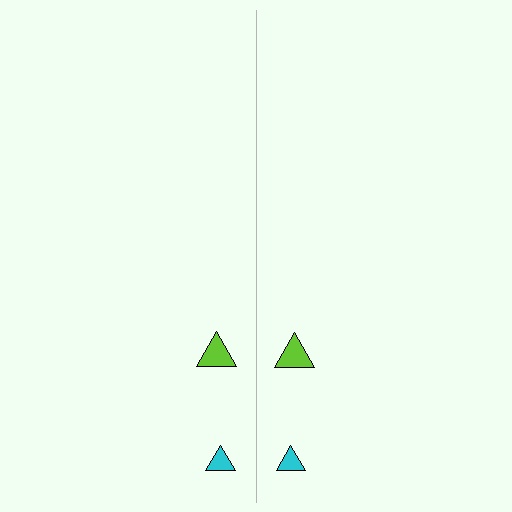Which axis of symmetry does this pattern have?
The pattern has a vertical axis of symmetry running through the center of the image.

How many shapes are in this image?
There are 4 shapes in this image.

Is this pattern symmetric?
Yes, this pattern has bilateral (reflection) symmetry.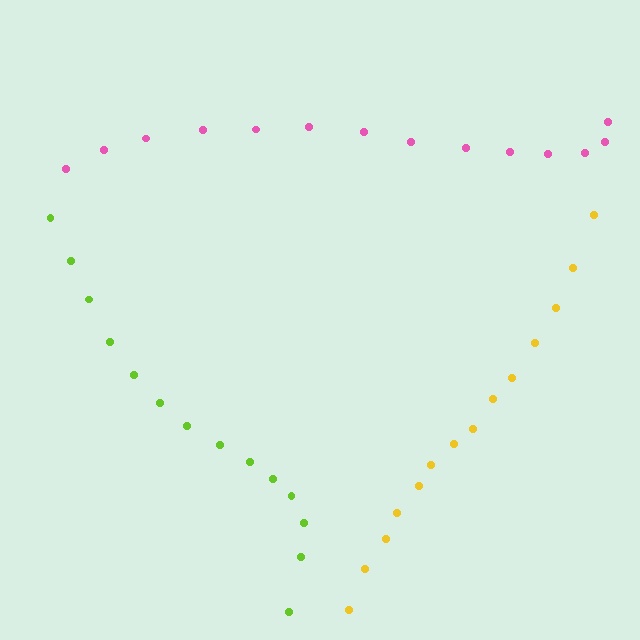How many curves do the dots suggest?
There are 3 distinct paths.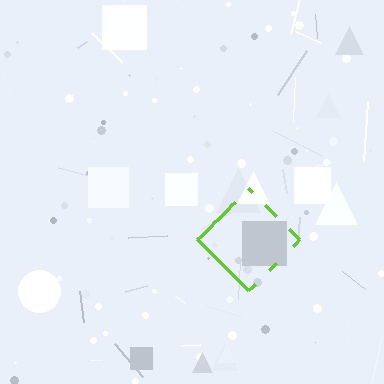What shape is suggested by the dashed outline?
The dashed outline suggests a diamond.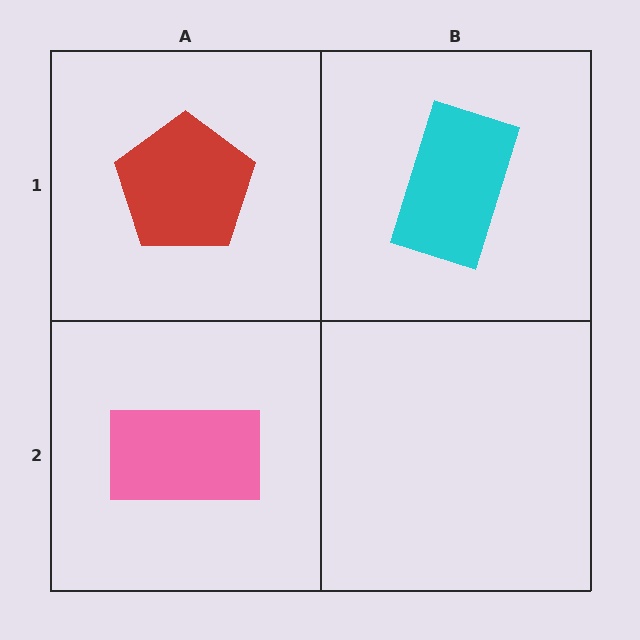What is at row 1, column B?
A cyan rectangle.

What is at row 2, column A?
A pink rectangle.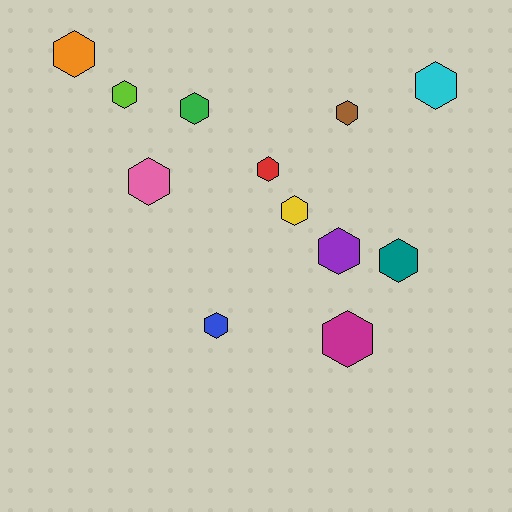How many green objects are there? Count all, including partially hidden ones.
There is 1 green object.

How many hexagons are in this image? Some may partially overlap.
There are 12 hexagons.